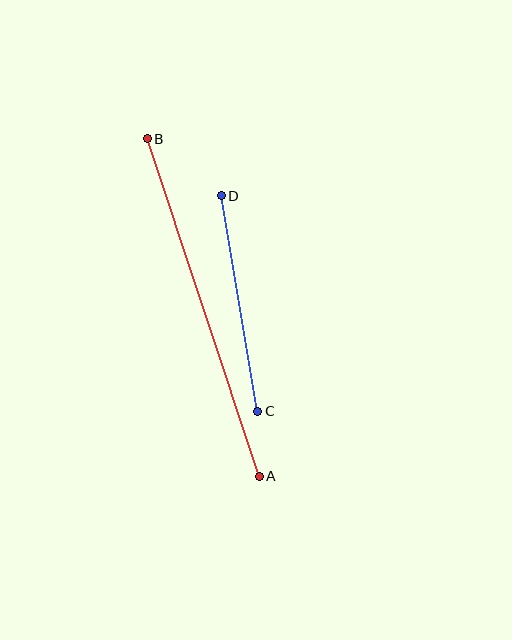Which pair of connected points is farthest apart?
Points A and B are farthest apart.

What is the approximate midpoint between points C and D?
The midpoint is at approximately (240, 303) pixels.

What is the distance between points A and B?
The distance is approximately 356 pixels.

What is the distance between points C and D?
The distance is approximately 218 pixels.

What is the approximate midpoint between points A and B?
The midpoint is at approximately (203, 308) pixels.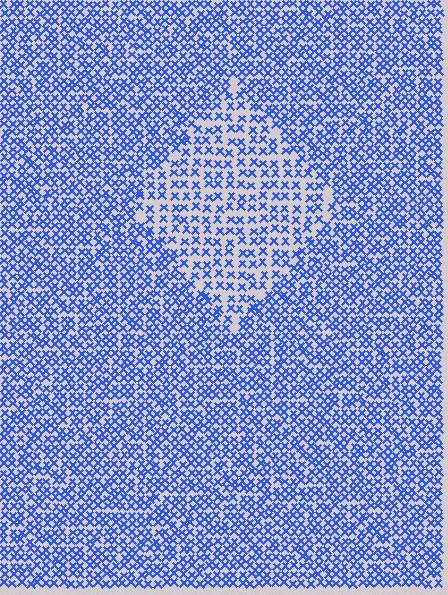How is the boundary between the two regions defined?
The boundary is defined by a change in element density (approximately 1.7x ratio). All elements are the same color, size, and shape.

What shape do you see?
I see a diamond.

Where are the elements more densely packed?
The elements are more densely packed outside the diamond boundary.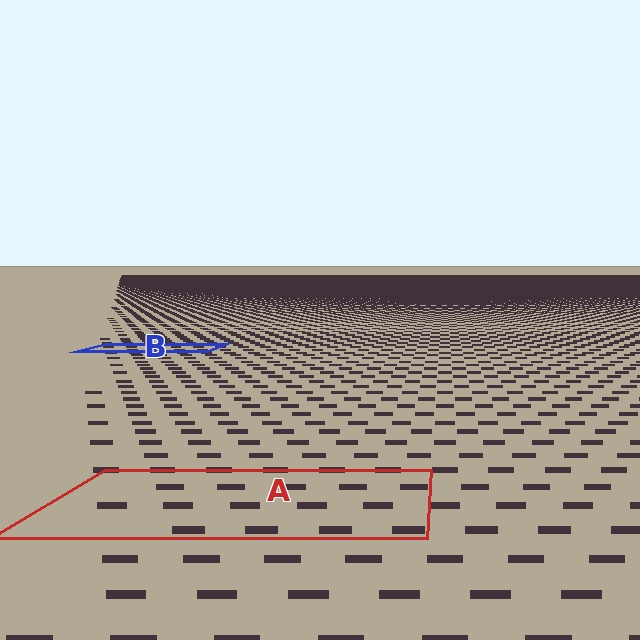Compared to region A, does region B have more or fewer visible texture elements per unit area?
Region B has more texture elements per unit area — they are packed more densely because it is farther away.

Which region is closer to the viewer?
Region A is closer. The texture elements there are larger and more spread out.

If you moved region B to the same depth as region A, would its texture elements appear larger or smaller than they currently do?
They would appear larger. At a closer depth, the same texture elements are projected at a bigger on-screen size.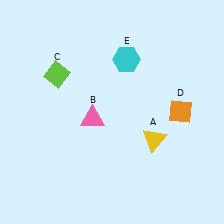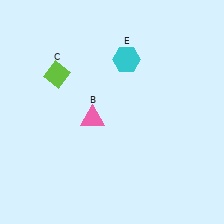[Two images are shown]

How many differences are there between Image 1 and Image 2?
There are 2 differences between the two images.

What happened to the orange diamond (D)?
The orange diamond (D) was removed in Image 2. It was in the top-right area of Image 1.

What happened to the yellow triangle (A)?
The yellow triangle (A) was removed in Image 2. It was in the bottom-right area of Image 1.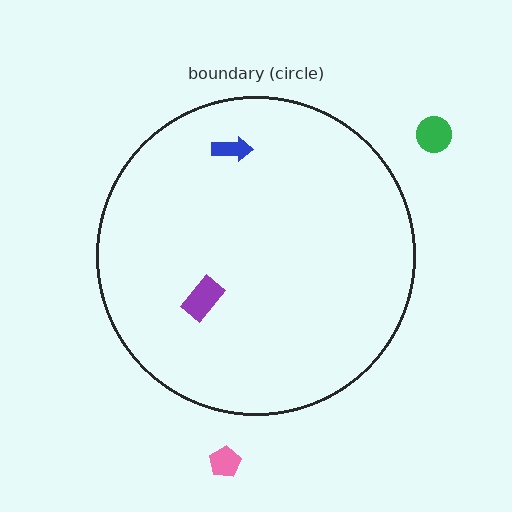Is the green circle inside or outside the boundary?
Outside.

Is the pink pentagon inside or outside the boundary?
Outside.